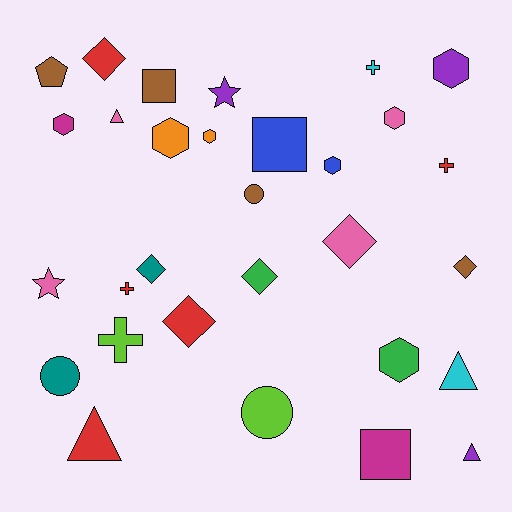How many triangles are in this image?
There are 4 triangles.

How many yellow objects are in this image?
There are no yellow objects.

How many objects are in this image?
There are 30 objects.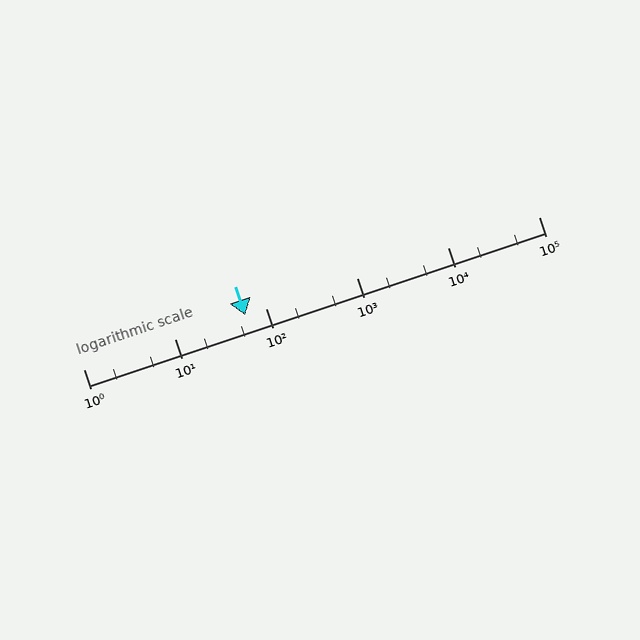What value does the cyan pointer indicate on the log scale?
The pointer indicates approximately 59.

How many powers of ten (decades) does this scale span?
The scale spans 5 decades, from 1 to 100000.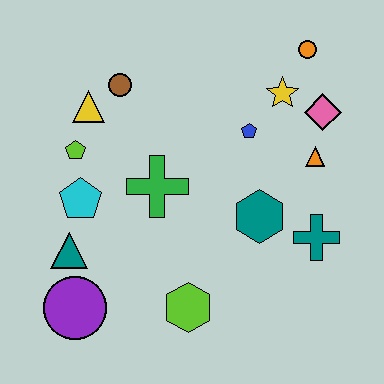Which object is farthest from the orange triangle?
The purple circle is farthest from the orange triangle.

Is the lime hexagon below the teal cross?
Yes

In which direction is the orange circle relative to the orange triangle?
The orange circle is above the orange triangle.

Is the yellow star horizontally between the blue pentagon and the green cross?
No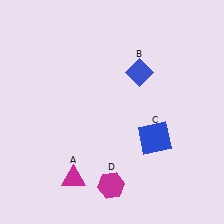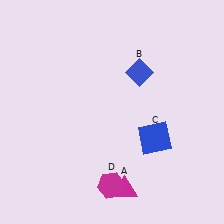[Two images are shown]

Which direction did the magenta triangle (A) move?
The magenta triangle (A) moved right.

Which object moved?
The magenta triangle (A) moved right.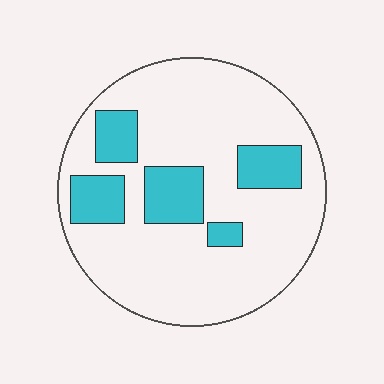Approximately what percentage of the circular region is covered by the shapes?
Approximately 20%.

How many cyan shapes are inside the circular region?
5.